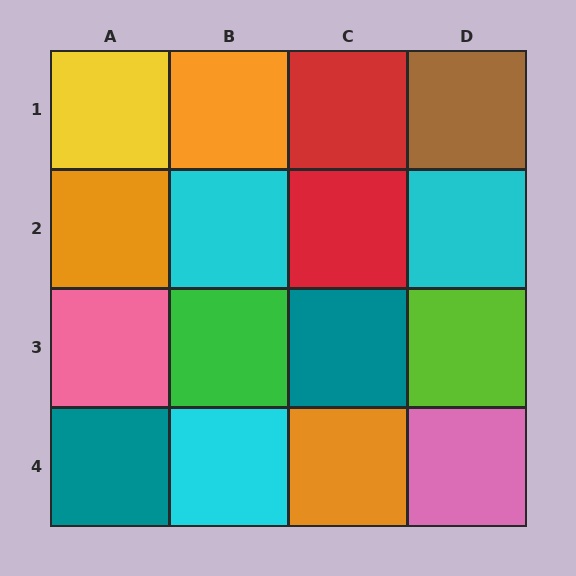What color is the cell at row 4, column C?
Orange.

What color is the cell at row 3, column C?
Teal.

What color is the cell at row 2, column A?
Orange.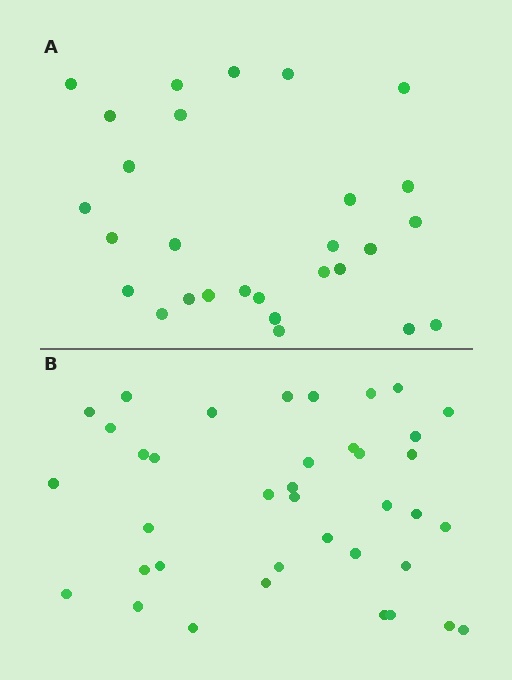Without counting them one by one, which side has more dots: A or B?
Region B (the bottom region) has more dots.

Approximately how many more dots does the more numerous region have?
Region B has roughly 10 or so more dots than region A.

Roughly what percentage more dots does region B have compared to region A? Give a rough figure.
About 35% more.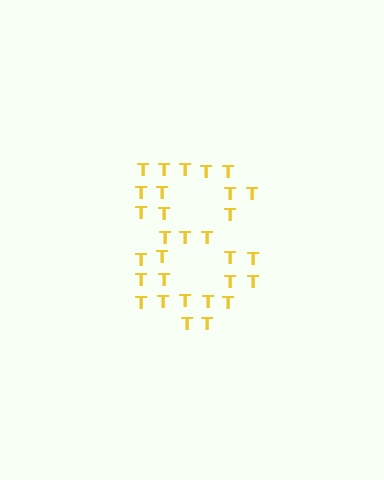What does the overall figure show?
The overall figure shows the digit 8.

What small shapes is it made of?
It is made of small letter T's.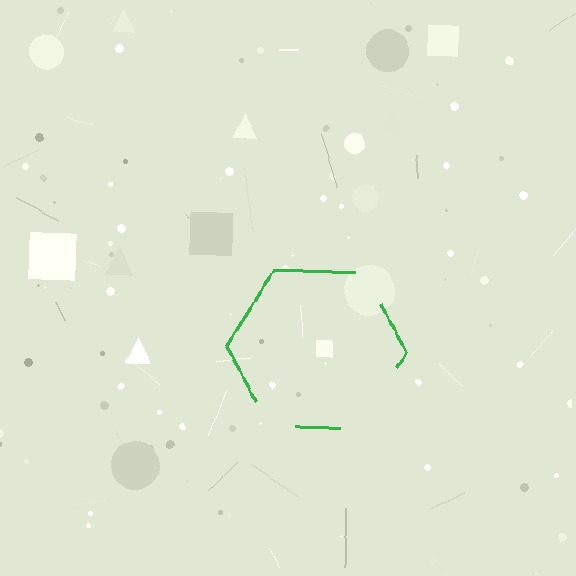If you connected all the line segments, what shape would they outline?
They would outline a hexagon.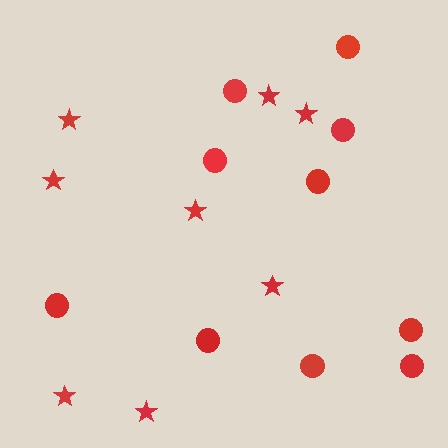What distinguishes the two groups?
There are 2 groups: one group of stars (8) and one group of circles (10).